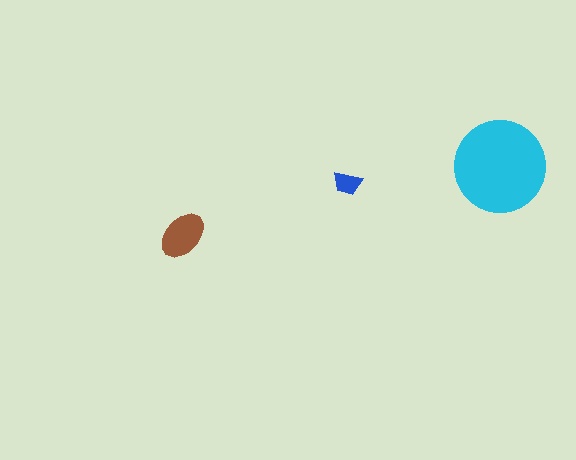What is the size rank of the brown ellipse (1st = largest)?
2nd.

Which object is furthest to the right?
The cyan circle is rightmost.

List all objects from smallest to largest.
The blue trapezoid, the brown ellipse, the cyan circle.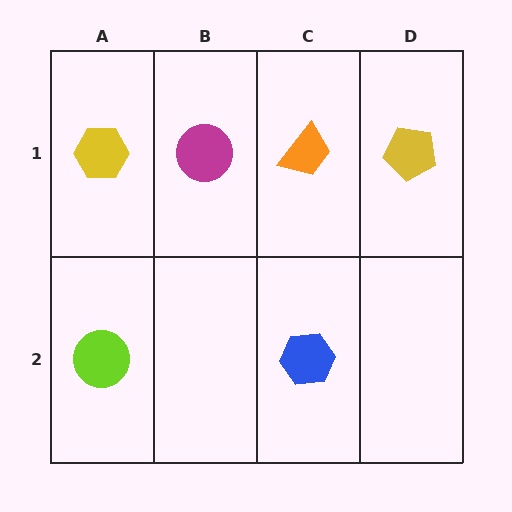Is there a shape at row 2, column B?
No, that cell is empty.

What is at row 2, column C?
A blue hexagon.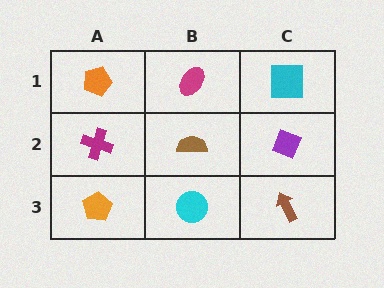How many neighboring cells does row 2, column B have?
4.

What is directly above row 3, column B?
A brown semicircle.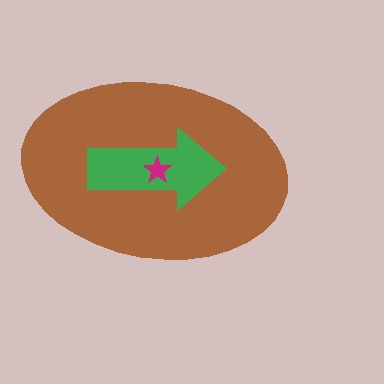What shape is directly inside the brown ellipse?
The green arrow.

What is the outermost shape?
The brown ellipse.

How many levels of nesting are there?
3.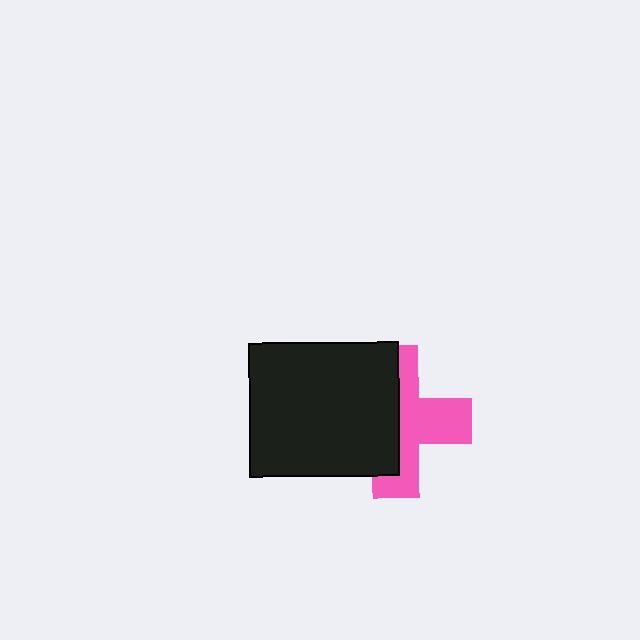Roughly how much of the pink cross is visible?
About half of it is visible (roughly 49%).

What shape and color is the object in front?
The object in front is a black rectangle.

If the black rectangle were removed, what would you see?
You would see the complete pink cross.